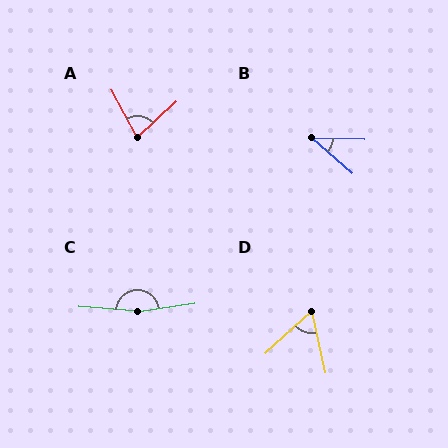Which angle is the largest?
C, at approximately 167 degrees.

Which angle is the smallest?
B, at approximately 40 degrees.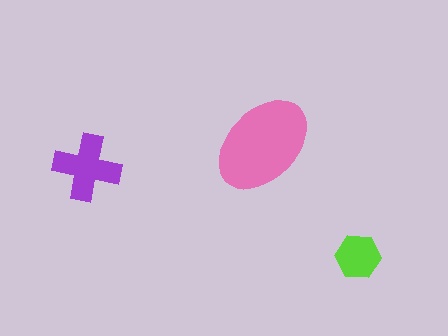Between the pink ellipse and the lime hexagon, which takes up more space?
The pink ellipse.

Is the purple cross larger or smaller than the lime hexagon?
Larger.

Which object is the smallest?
The lime hexagon.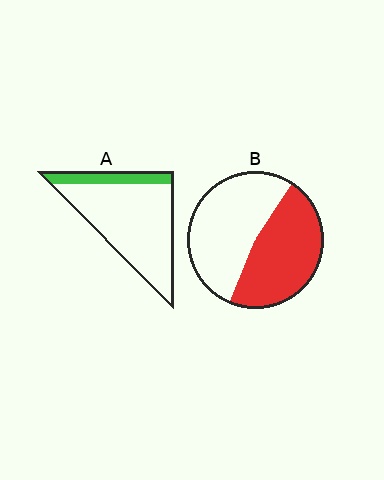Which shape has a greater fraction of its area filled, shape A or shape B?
Shape B.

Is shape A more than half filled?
No.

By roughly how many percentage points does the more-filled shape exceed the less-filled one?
By roughly 30 percentage points (B over A).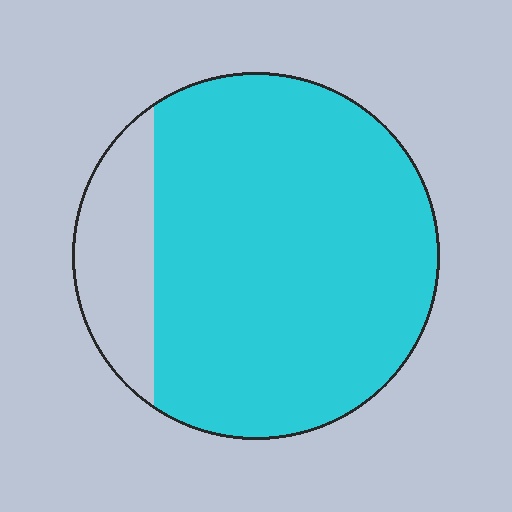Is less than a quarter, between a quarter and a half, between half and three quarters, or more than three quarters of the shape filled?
More than three quarters.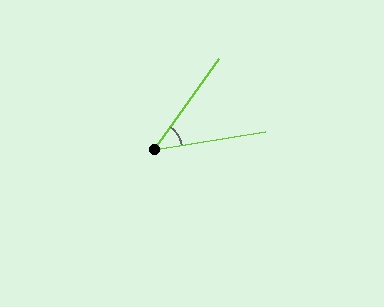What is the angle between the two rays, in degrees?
Approximately 45 degrees.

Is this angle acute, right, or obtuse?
It is acute.